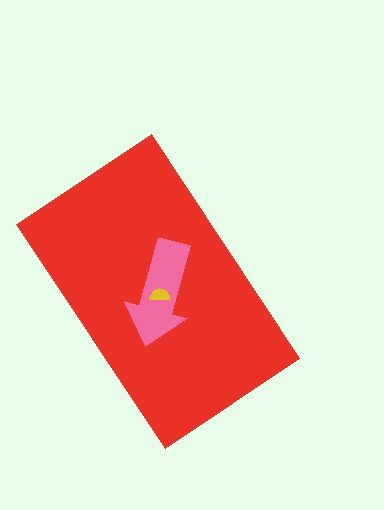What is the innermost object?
The yellow semicircle.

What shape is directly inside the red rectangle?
The pink arrow.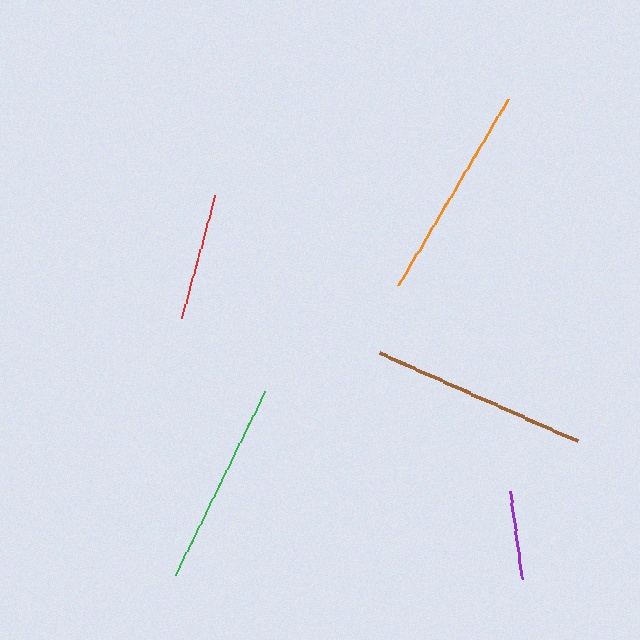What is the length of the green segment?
The green segment is approximately 204 pixels long.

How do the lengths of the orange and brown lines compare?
The orange and brown lines are approximately the same length.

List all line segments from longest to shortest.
From longest to shortest: orange, brown, green, red, purple.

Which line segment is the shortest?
The purple line is the shortest at approximately 88 pixels.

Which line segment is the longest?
The orange line is the longest at approximately 216 pixels.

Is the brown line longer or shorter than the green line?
The brown line is longer than the green line.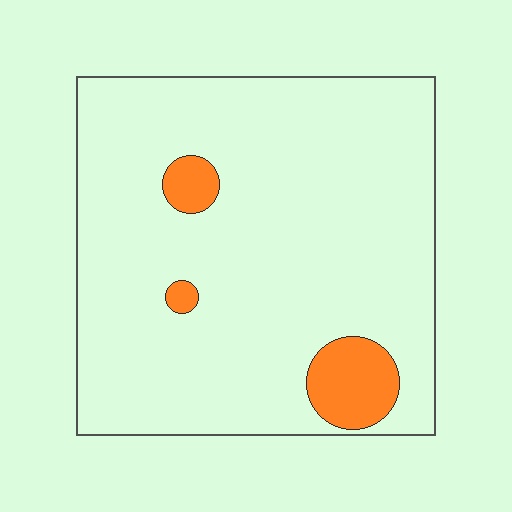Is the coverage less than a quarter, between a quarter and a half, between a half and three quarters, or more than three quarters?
Less than a quarter.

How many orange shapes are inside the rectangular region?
3.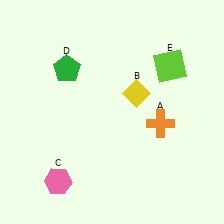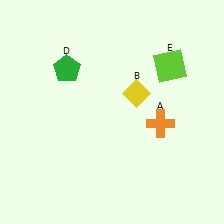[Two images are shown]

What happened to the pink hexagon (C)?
The pink hexagon (C) was removed in Image 2. It was in the bottom-left area of Image 1.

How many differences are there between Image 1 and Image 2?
There is 1 difference between the two images.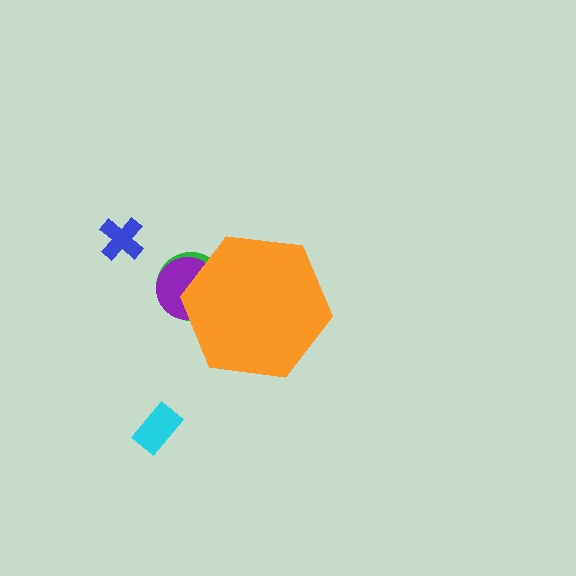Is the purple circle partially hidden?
Yes, the purple circle is partially hidden behind the orange hexagon.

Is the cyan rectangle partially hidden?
No, the cyan rectangle is fully visible.